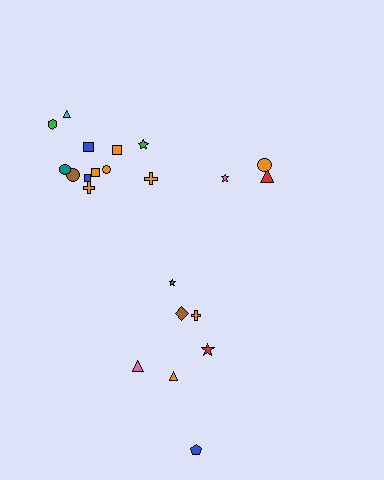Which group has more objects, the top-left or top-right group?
The top-left group.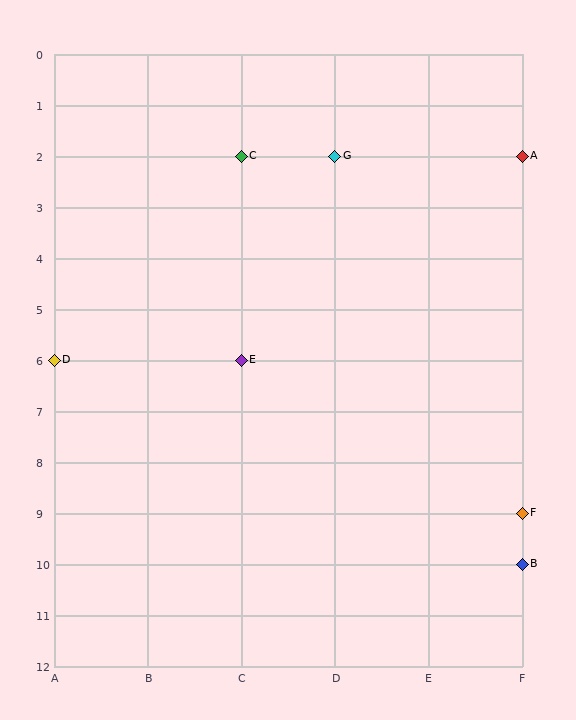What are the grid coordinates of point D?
Point D is at grid coordinates (A, 6).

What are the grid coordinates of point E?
Point E is at grid coordinates (C, 6).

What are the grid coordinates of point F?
Point F is at grid coordinates (F, 9).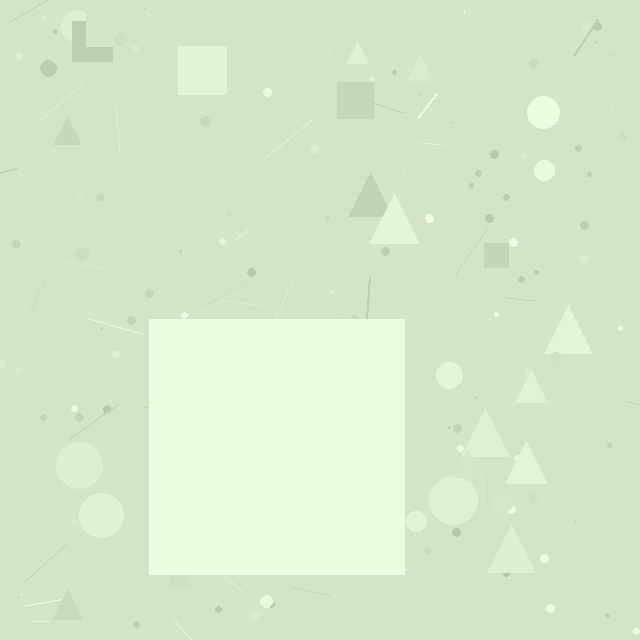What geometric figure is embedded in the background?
A square is embedded in the background.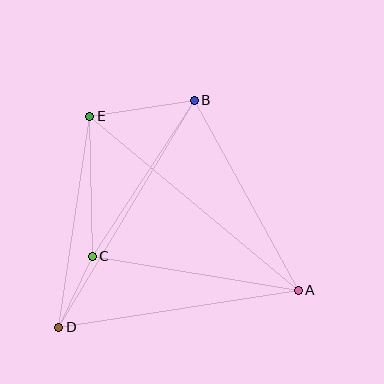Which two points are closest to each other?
Points C and D are closest to each other.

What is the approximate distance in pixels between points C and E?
The distance between C and E is approximately 140 pixels.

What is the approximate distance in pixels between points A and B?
The distance between A and B is approximately 217 pixels.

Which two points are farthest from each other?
Points A and E are farthest from each other.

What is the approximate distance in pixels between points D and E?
The distance between D and E is approximately 213 pixels.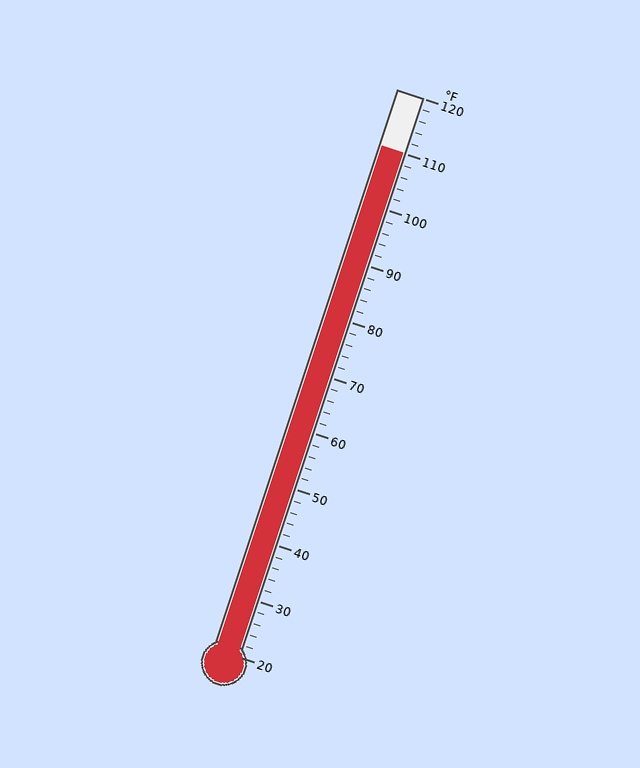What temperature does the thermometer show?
The thermometer shows approximately 110°F.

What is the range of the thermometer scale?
The thermometer scale ranges from 20°F to 120°F.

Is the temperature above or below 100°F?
The temperature is above 100°F.